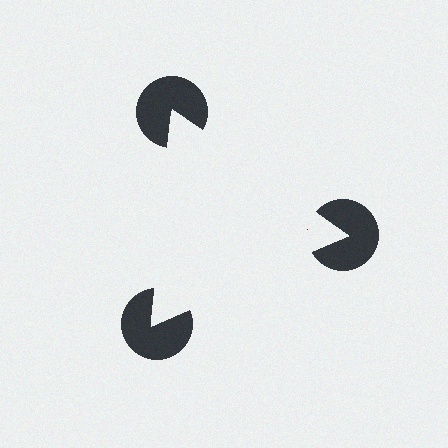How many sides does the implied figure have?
3 sides.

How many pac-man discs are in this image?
There are 3 — one at each vertex of the illusory triangle.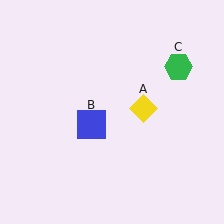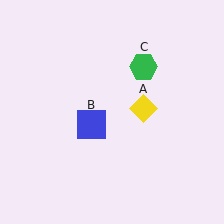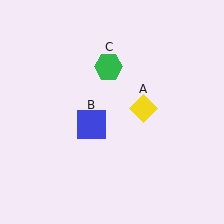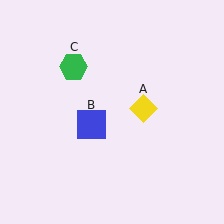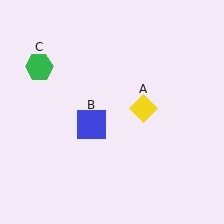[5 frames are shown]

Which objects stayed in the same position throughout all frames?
Yellow diamond (object A) and blue square (object B) remained stationary.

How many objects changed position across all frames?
1 object changed position: green hexagon (object C).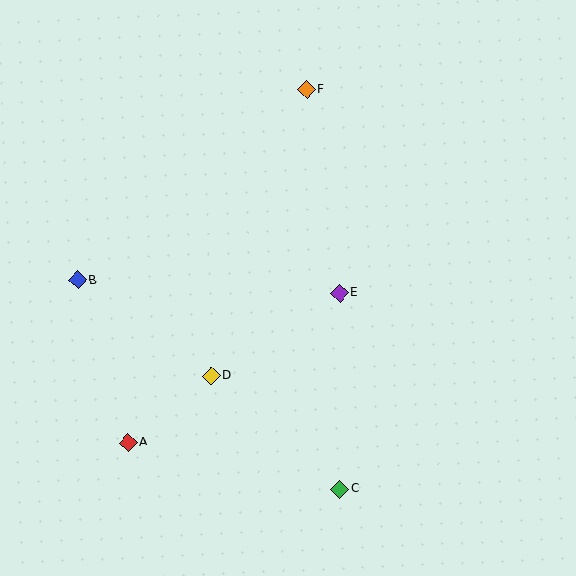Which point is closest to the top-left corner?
Point B is closest to the top-left corner.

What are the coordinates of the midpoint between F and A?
The midpoint between F and A is at (217, 266).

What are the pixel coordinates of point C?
Point C is at (340, 489).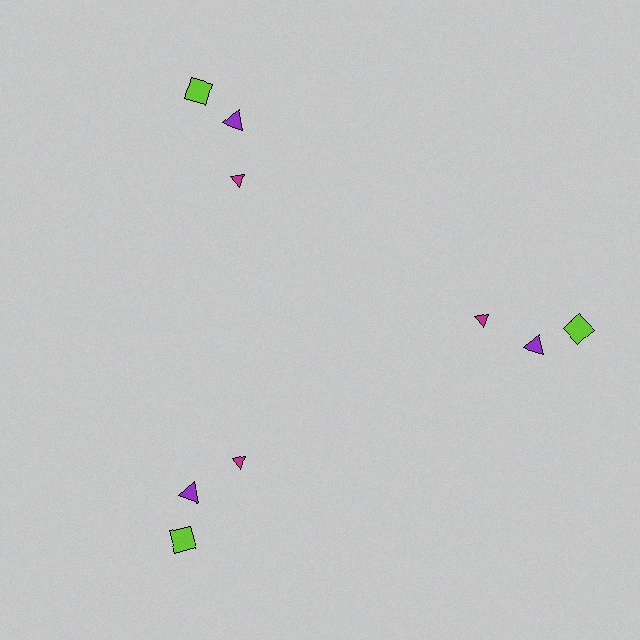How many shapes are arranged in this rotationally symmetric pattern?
There are 9 shapes, arranged in 3 groups of 3.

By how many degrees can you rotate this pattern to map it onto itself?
The pattern maps onto itself every 120 degrees of rotation.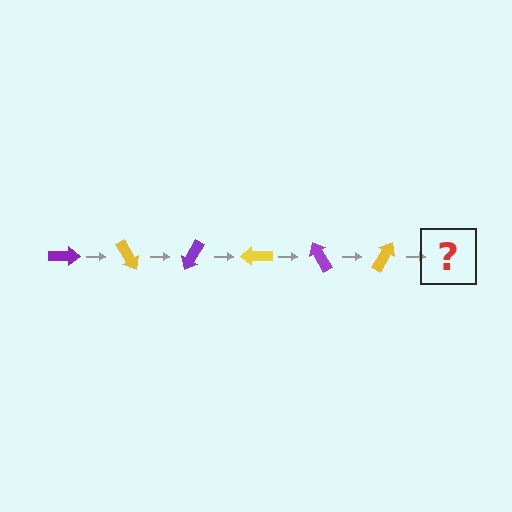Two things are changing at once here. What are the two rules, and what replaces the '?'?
The two rules are that it rotates 60 degrees each step and the color cycles through purple and yellow. The '?' should be a purple arrow, rotated 360 degrees from the start.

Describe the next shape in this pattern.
It should be a purple arrow, rotated 360 degrees from the start.